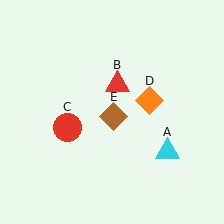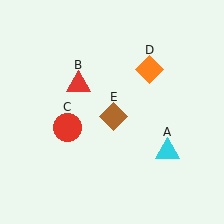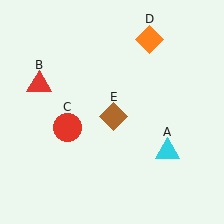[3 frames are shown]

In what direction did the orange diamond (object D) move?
The orange diamond (object D) moved up.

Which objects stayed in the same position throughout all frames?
Cyan triangle (object A) and red circle (object C) and brown diamond (object E) remained stationary.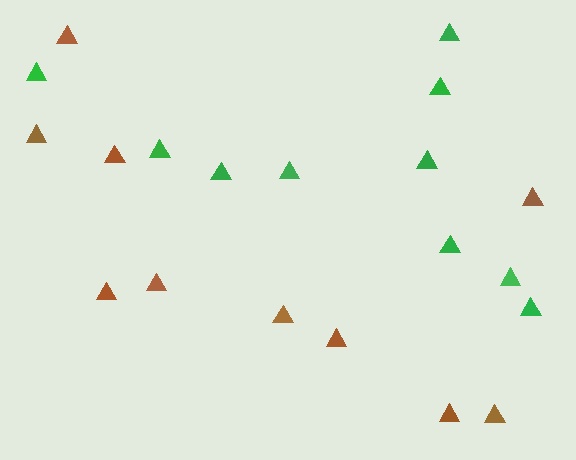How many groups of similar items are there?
There are 2 groups: one group of green triangles (10) and one group of brown triangles (10).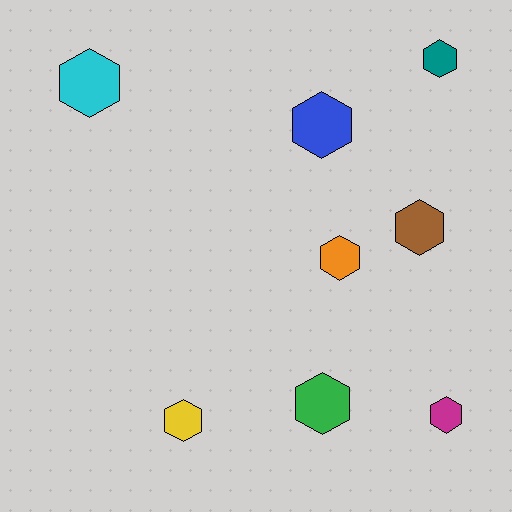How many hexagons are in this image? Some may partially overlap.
There are 8 hexagons.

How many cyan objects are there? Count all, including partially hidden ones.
There is 1 cyan object.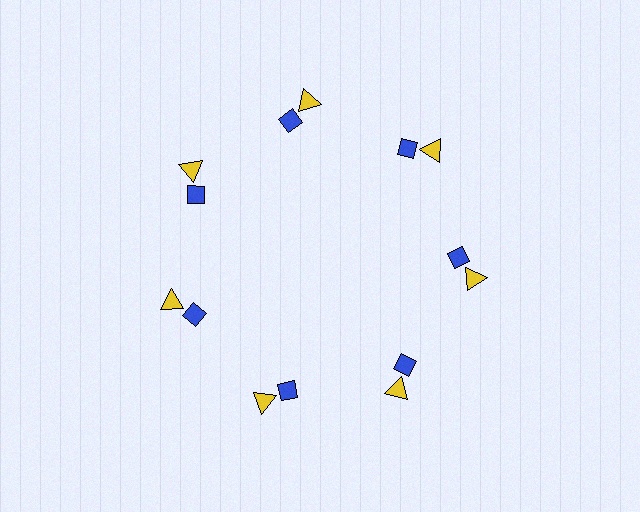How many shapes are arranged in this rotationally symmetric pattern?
There are 14 shapes, arranged in 7 groups of 2.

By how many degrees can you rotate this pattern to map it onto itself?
The pattern maps onto itself every 51 degrees of rotation.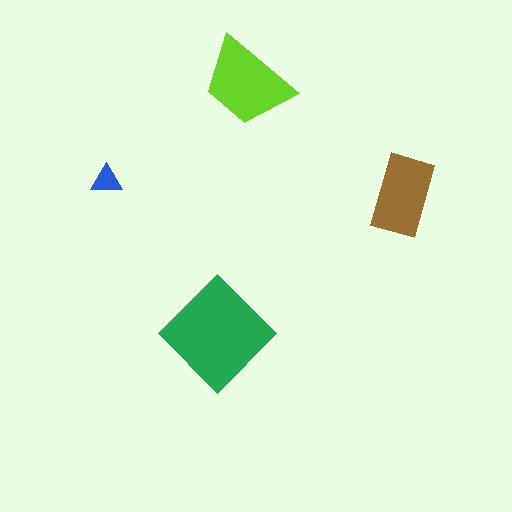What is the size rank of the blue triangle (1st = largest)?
4th.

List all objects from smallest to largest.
The blue triangle, the brown rectangle, the lime trapezoid, the green diamond.